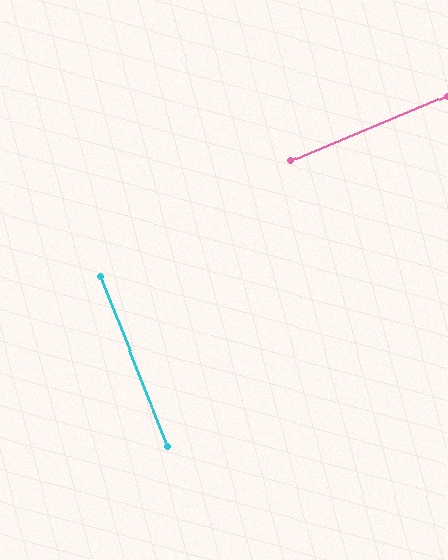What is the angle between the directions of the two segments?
Approximately 89 degrees.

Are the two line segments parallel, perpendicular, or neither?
Perpendicular — they meet at approximately 89°.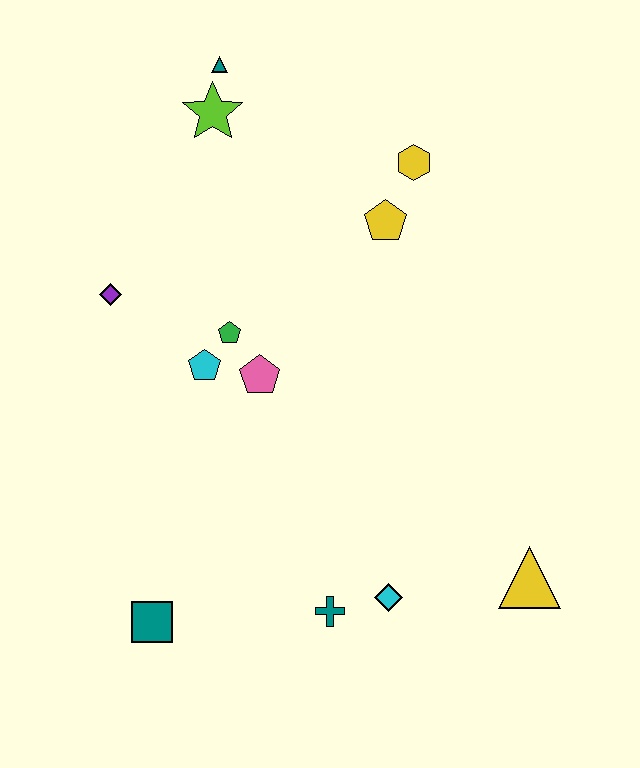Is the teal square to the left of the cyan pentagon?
Yes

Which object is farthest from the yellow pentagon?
The teal square is farthest from the yellow pentagon.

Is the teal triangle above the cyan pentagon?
Yes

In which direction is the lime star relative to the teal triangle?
The lime star is below the teal triangle.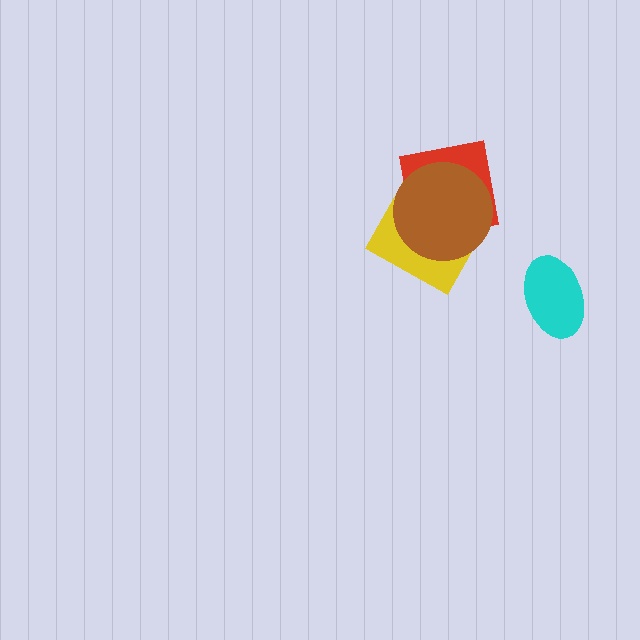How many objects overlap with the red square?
2 objects overlap with the red square.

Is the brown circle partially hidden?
No, no other shape covers it.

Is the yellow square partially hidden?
Yes, it is partially covered by another shape.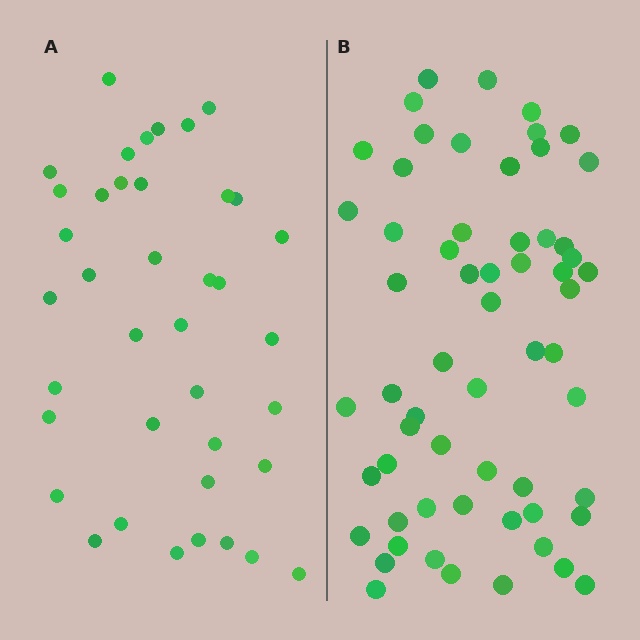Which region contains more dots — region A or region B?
Region B (the right region) has more dots.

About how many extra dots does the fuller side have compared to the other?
Region B has approximately 20 more dots than region A.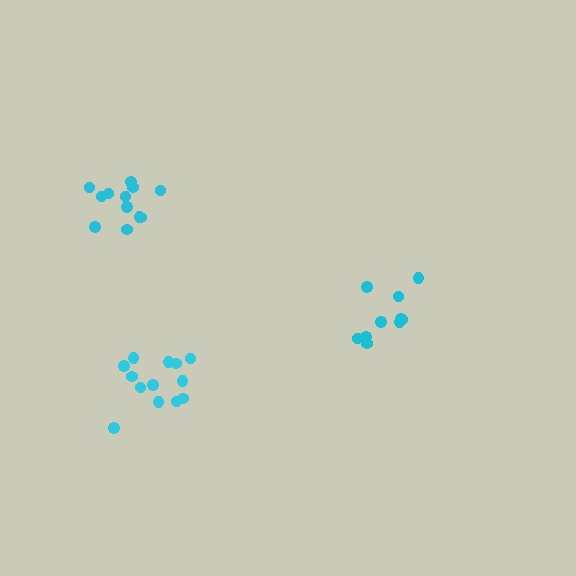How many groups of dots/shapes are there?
There are 3 groups.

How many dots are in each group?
Group 1: 10 dots, Group 2: 12 dots, Group 3: 13 dots (35 total).